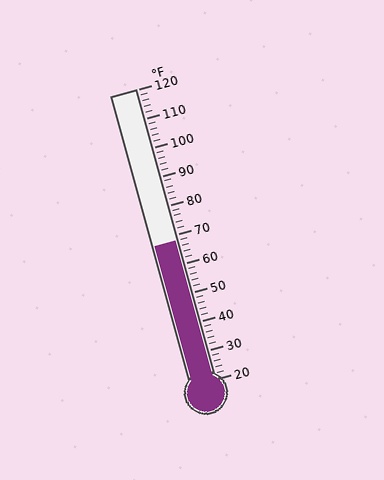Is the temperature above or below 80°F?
The temperature is below 80°F.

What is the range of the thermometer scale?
The thermometer scale ranges from 20°F to 120°F.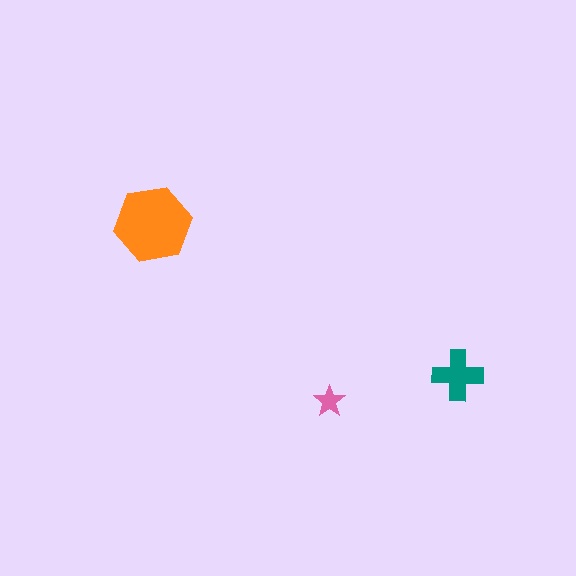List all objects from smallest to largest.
The pink star, the teal cross, the orange hexagon.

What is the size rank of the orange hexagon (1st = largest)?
1st.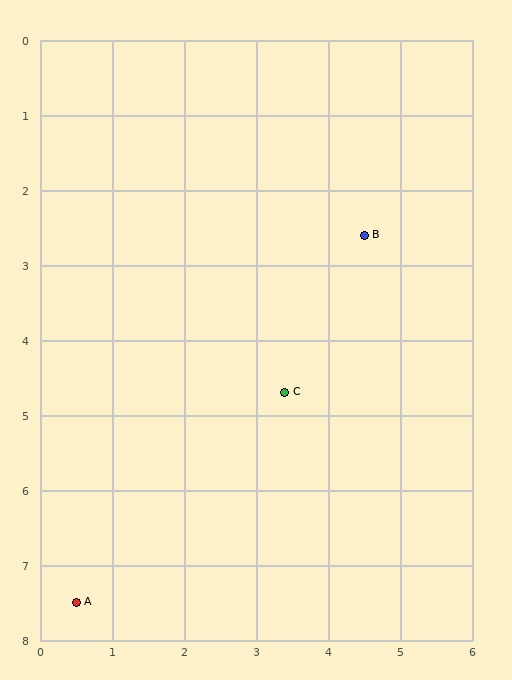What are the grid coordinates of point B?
Point B is at approximately (4.5, 2.6).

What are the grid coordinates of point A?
Point A is at approximately (0.5, 7.5).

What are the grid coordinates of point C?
Point C is at approximately (3.4, 4.7).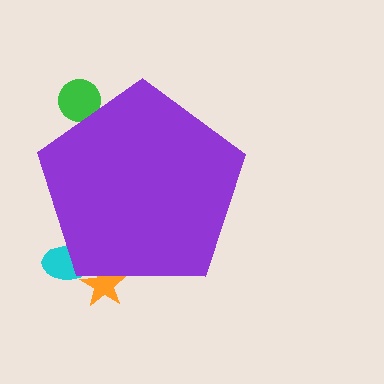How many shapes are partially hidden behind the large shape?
3 shapes are partially hidden.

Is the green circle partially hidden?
Yes, the green circle is partially hidden behind the purple pentagon.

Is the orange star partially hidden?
Yes, the orange star is partially hidden behind the purple pentagon.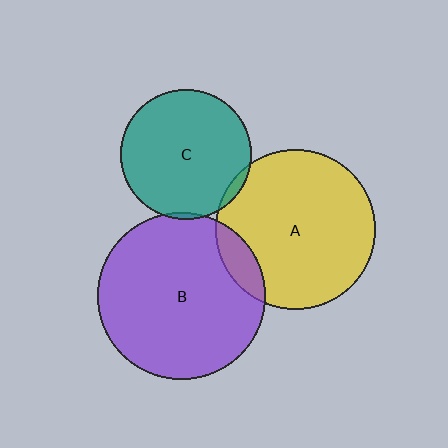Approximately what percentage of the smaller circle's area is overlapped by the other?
Approximately 10%.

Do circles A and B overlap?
Yes.